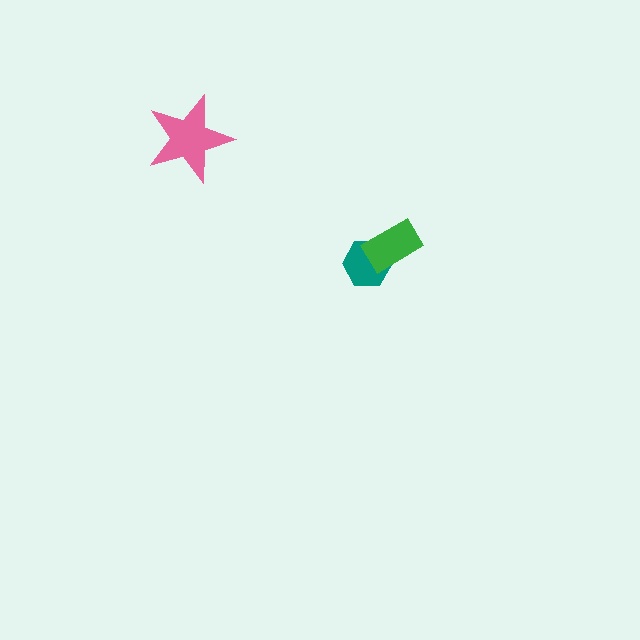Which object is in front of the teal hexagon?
The green rectangle is in front of the teal hexagon.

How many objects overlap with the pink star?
0 objects overlap with the pink star.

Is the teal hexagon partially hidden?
Yes, it is partially covered by another shape.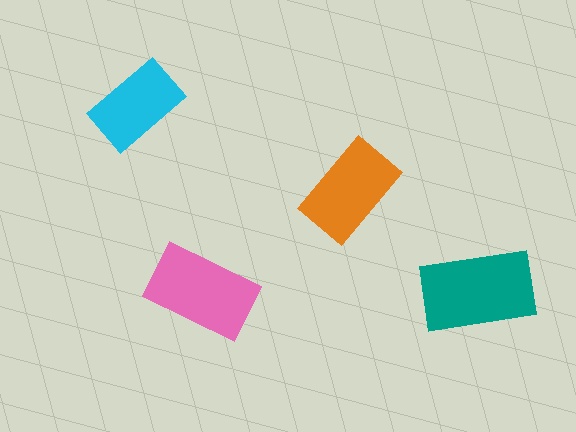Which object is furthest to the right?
The teal rectangle is rightmost.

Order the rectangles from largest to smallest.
the teal one, the pink one, the orange one, the cyan one.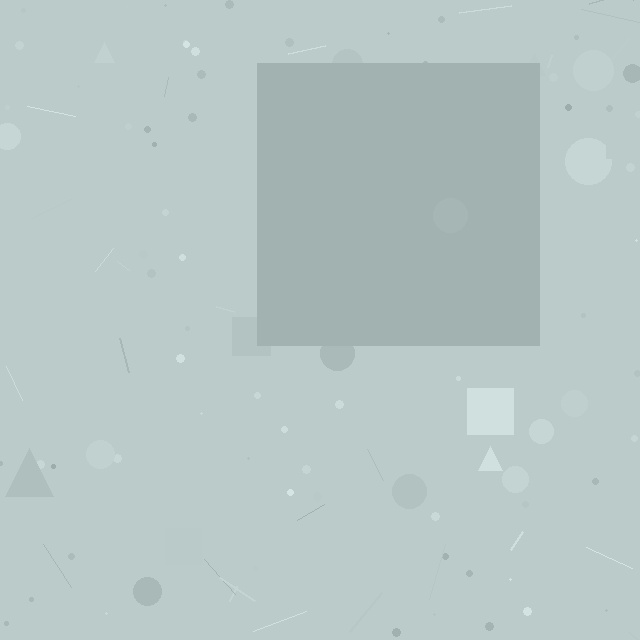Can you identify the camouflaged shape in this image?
The camouflaged shape is a square.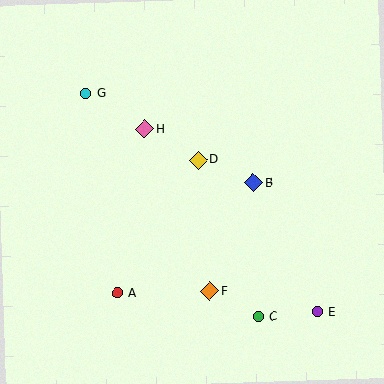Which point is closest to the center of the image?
Point D at (198, 160) is closest to the center.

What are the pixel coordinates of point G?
Point G is at (85, 94).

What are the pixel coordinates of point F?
Point F is at (210, 291).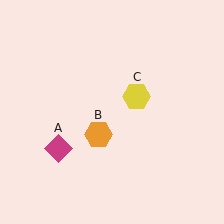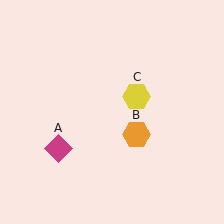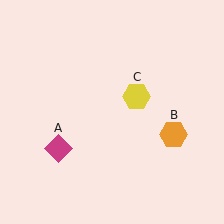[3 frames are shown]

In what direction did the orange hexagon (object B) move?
The orange hexagon (object B) moved right.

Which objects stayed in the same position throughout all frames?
Magenta diamond (object A) and yellow hexagon (object C) remained stationary.